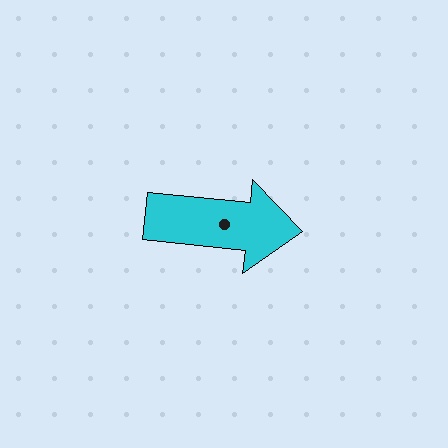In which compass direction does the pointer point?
East.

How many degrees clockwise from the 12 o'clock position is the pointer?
Approximately 96 degrees.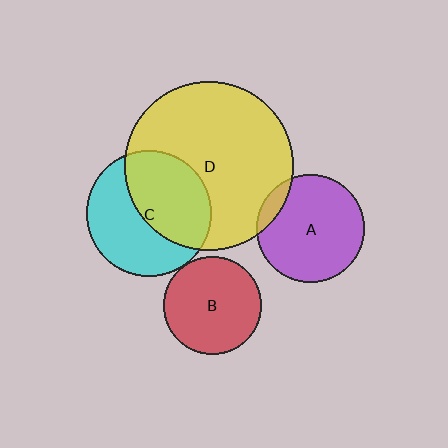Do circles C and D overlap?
Yes.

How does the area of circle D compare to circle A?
Approximately 2.4 times.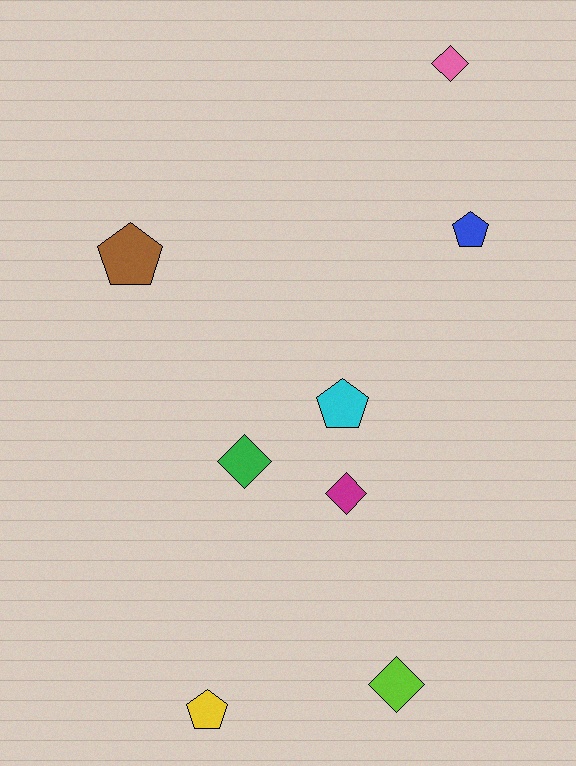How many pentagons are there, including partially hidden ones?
There are 4 pentagons.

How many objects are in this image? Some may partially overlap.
There are 8 objects.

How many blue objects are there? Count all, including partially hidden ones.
There is 1 blue object.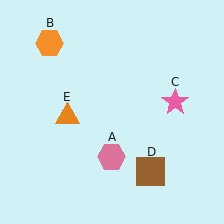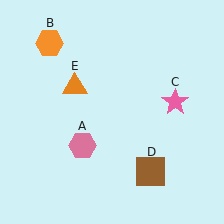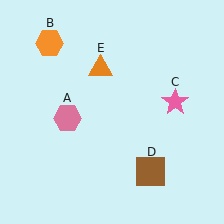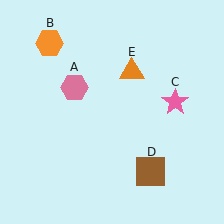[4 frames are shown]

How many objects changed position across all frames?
2 objects changed position: pink hexagon (object A), orange triangle (object E).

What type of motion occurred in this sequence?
The pink hexagon (object A), orange triangle (object E) rotated clockwise around the center of the scene.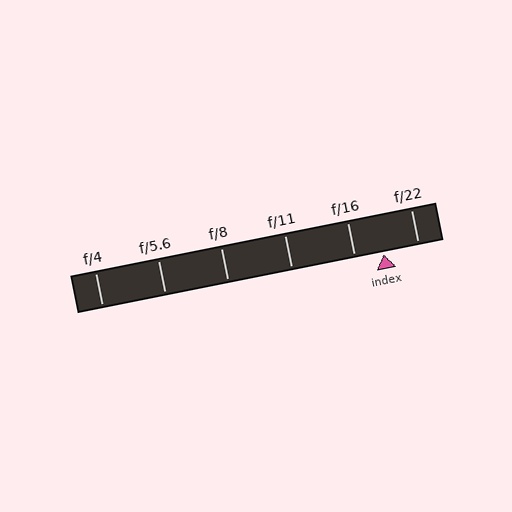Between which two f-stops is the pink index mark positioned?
The index mark is between f/16 and f/22.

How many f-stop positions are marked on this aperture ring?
There are 6 f-stop positions marked.